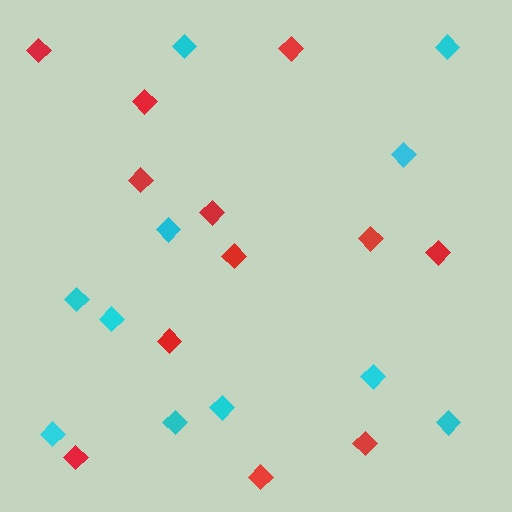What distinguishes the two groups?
There are 2 groups: one group of red diamonds (12) and one group of cyan diamonds (11).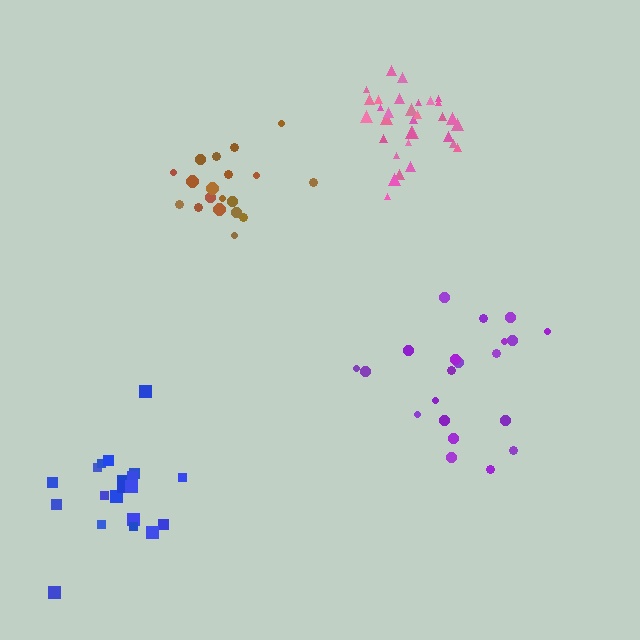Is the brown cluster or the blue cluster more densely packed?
Brown.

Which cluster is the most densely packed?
Pink.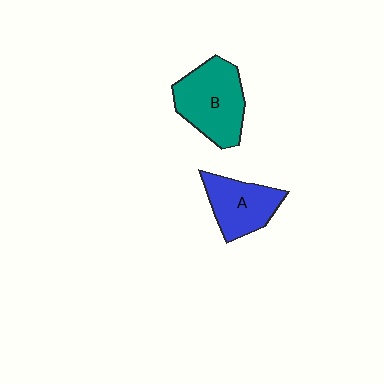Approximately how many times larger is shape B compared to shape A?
Approximately 1.4 times.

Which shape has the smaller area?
Shape A (blue).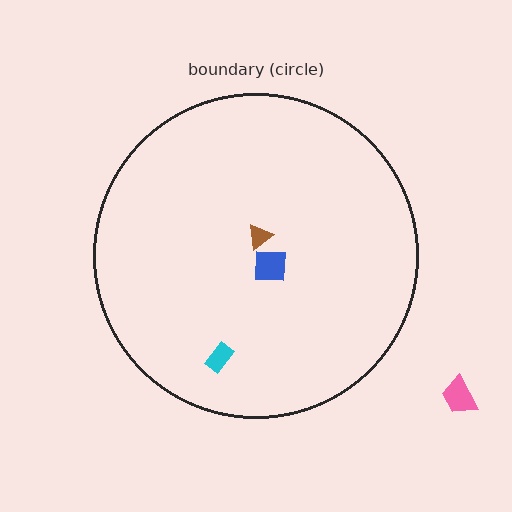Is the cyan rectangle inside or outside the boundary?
Inside.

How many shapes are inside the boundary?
3 inside, 1 outside.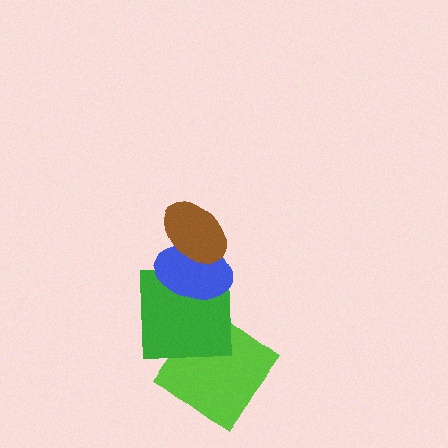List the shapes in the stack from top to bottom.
From top to bottom: the brown ellipse, the blue ellipse, the green square, the lime diamond.